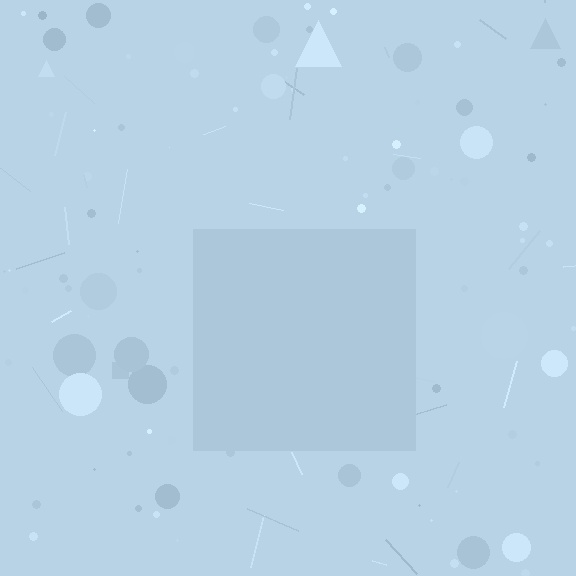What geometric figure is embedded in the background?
A square is embedded in the background.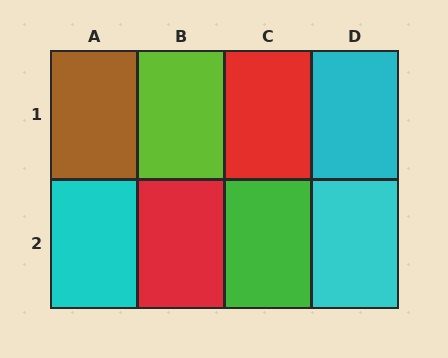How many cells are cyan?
3 cells are cyan.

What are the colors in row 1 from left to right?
Brown, lime, red, cyan.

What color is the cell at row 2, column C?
Green.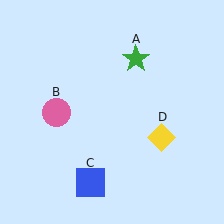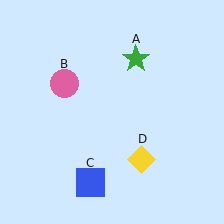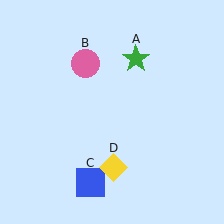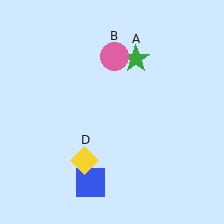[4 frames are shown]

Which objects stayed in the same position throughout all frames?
Green star (object A) and blue square (object C) remained stationary.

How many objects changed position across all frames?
2 objects changed position: pink circle (object B), yellow diamond (object D).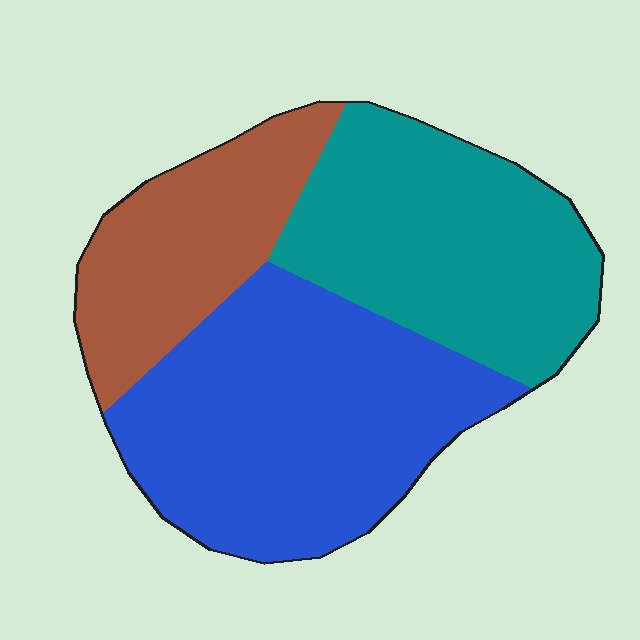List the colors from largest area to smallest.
From largest to smallest: blue, teal, brown.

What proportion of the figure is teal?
Teal covers roughly 35% of the figure.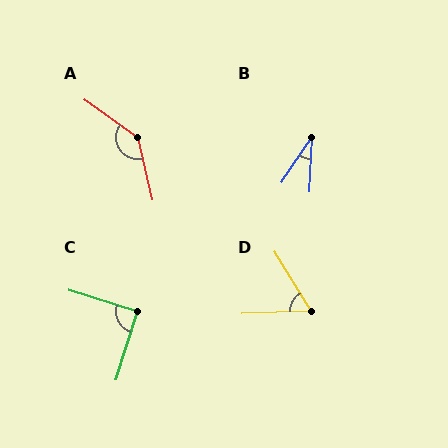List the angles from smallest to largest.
B (31°), D (60°), C (90°), A (139°).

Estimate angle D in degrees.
Approximately 60 degrees.